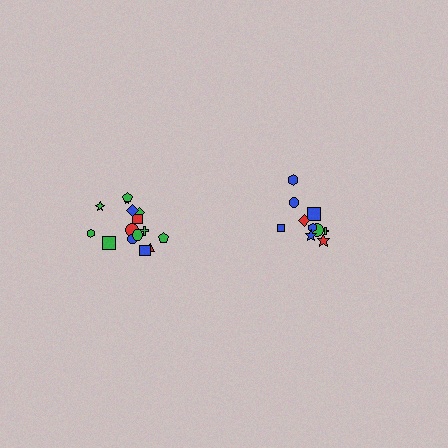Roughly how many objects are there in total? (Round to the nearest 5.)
Roughly 25 objects in total.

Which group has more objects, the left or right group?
The left group.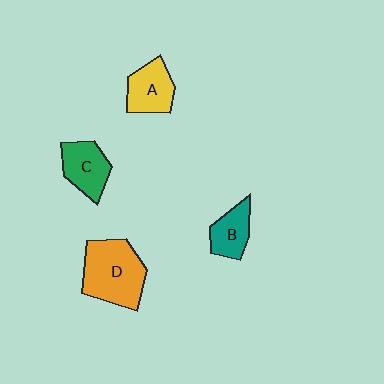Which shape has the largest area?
Shape D (orange).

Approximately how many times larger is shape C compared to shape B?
Approximately 1.2 times.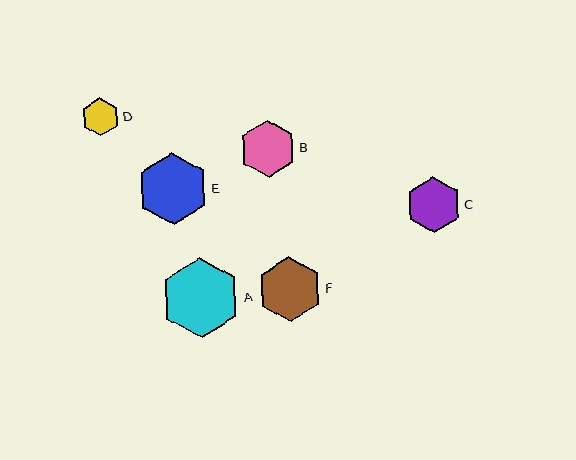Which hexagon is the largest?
Hexagon A is the largest with a size of approximately 80 pixels.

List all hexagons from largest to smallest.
From largest to smallest: A, E, F, B, C, D.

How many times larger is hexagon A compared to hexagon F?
Hexagon A is approximately 1.2 times the size of hexagon F.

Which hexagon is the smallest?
Hexagon D is the smallest with a size of approximately 38 pixels.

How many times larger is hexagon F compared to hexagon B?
Hexagon F is approximately 1.2 times the size of hexagon B.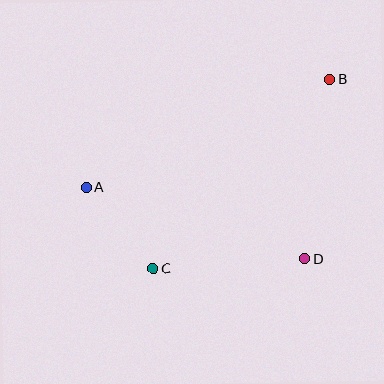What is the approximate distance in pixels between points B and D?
The distance between B and D is approximately 180 pixels.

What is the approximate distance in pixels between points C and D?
The distance between C and D is approximately 152 pixels.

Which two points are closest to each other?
Points A and C are closest to each other.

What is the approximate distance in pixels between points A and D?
The distance between A and D is approximately 230 pixels.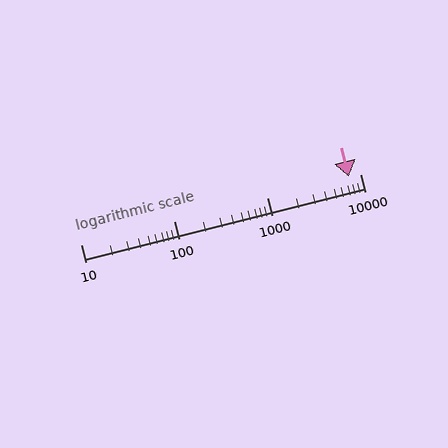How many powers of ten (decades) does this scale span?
The scale spans 3 decades, from 10 to 10000.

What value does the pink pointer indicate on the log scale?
The pointer indicates approximately 7500.